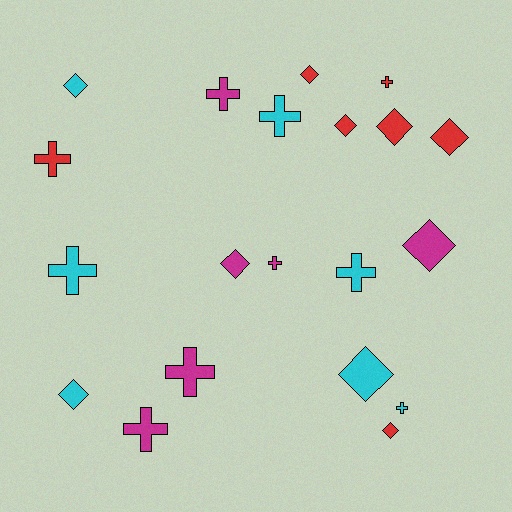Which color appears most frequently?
Red, with 7 objects.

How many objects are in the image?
There are 20 objects.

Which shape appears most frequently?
Diamond, with 10 objects.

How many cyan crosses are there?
There are 4 cyan crosses.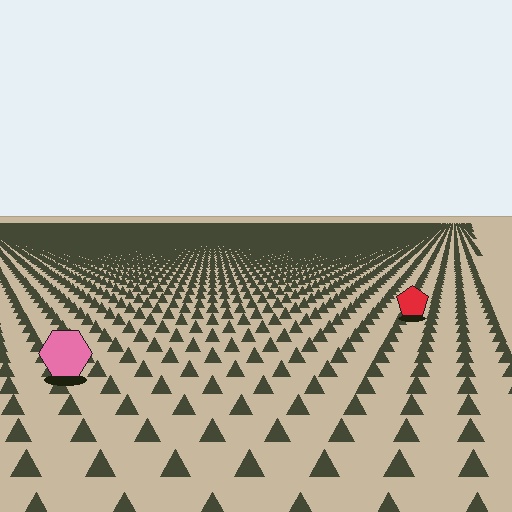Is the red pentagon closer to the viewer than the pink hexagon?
No. The pink hexagon is closer — you can tell from the texture gradient: the ground texture is coarser near it.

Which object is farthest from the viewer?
The red pentagon is farthest from the viewer. It appears smaller and the ground texture around it is denser.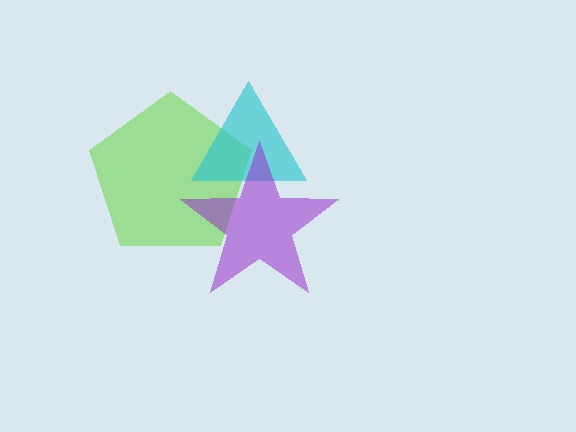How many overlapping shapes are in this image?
There are 3 overlapping shapes in the image.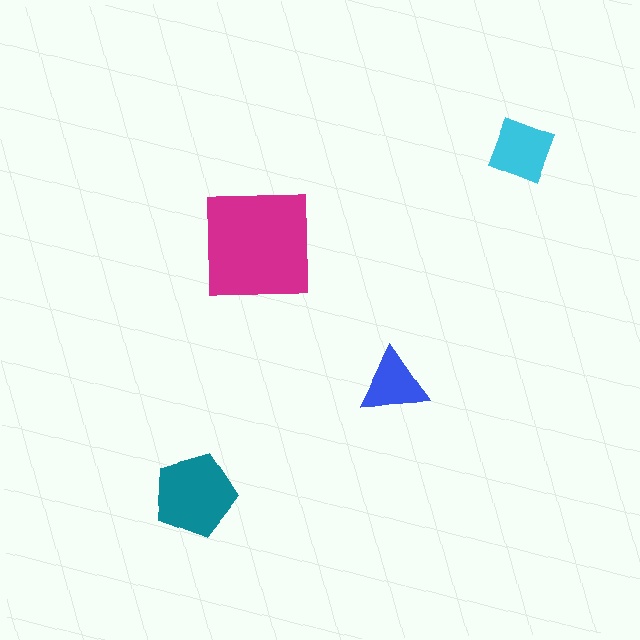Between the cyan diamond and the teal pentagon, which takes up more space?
The teal pentagon.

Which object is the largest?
The magenta square.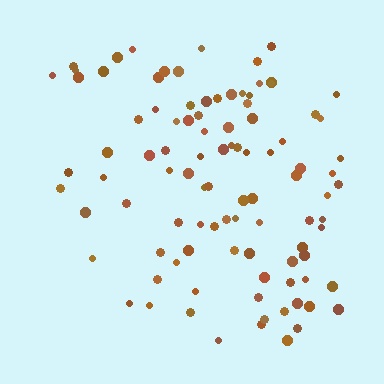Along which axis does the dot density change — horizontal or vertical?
Horizontal.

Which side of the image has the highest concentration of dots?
The right.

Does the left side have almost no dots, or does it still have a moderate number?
Still a moderate number, just noticeably fewer than the right.